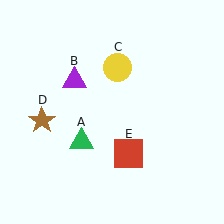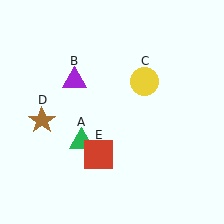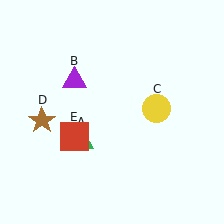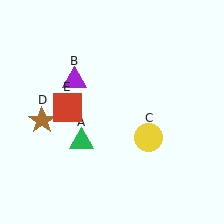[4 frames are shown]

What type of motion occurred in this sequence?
The yellow circle (object C), red square (object E) rotated clockwise around the center of the scene.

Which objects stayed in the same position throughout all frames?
Green triangle (object A) and purple triangle (object B) and brown star (object D) remained stationary.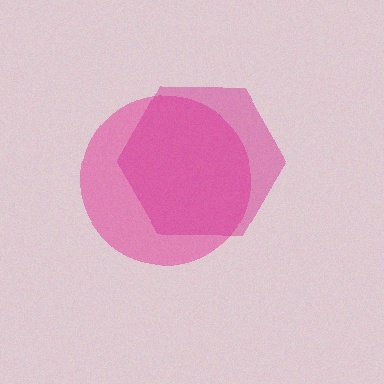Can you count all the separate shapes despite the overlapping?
Yes, there are 2 separate shapes.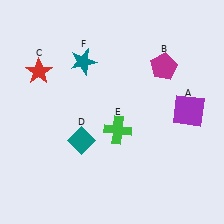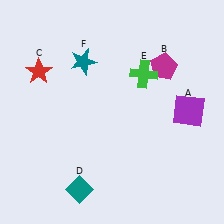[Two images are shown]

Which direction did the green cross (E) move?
The green cross (E) moved up.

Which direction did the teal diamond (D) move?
The teal diamond (D) moved down.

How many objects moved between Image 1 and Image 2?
2 objects moved between the two images.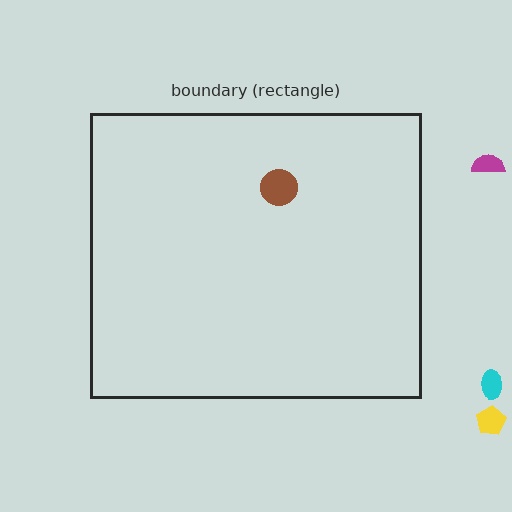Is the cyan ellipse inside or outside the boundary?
Outside.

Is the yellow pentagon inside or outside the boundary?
Outside.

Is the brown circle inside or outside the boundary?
Inside.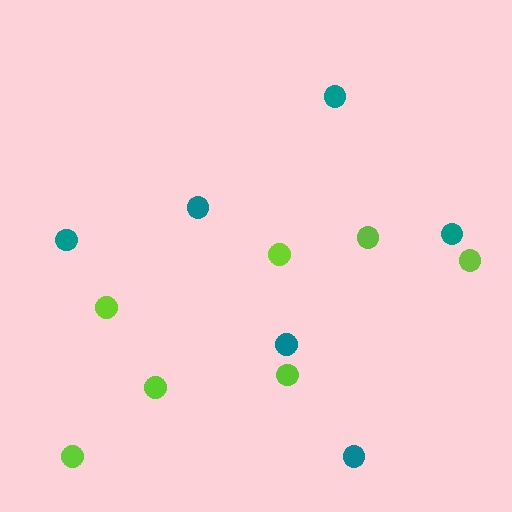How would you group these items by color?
There are 2 groups: one group of teal circles (6) and one group of lime circles (7).